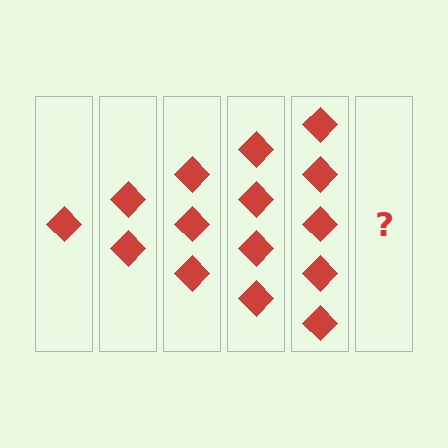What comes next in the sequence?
The next element should be 6 diamonds.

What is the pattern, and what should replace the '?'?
The pattern is that each step adds one more diamond. The '?' should be 6 diamonds.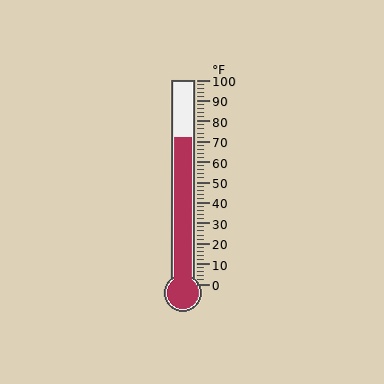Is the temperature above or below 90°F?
The temperature is below 90°F.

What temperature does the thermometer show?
The thermometer shows approximately 72°F.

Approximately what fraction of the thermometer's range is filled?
The thermometer is filled to approximately 70% of its range.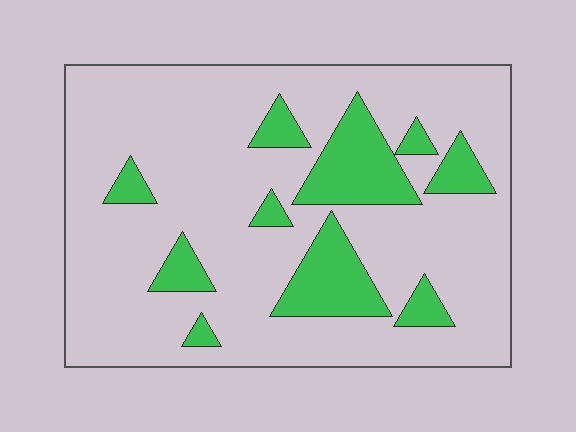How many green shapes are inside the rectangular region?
10.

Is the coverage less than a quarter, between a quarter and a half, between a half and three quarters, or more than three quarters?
Less than a quarter.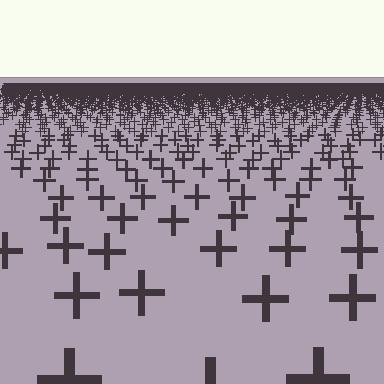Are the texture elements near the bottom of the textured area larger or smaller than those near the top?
Larger. Near the bottom, elements are closer to the viewer and appear at a bigger on-screen size.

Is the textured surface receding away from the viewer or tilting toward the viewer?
The surface is receding away from the viewer. Texture elements get smaller and denser toward the top.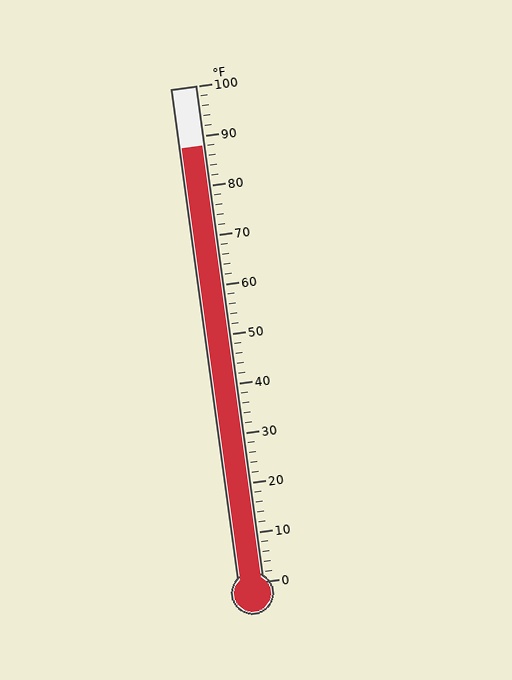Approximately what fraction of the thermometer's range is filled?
The thermometer is filled to approximately 90% of its range.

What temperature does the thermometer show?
The thermometer shows approximately 88°F.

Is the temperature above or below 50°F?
The temperature is above 50°F.